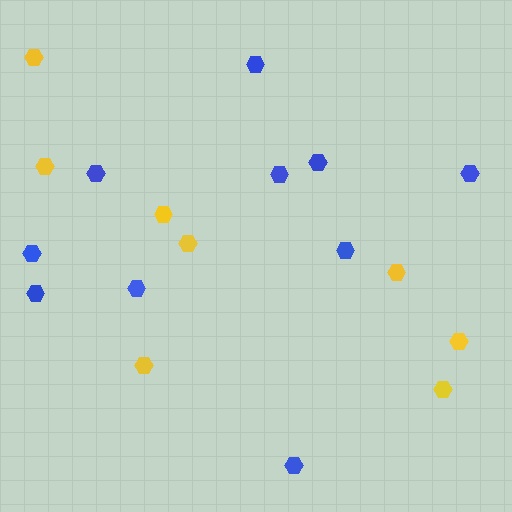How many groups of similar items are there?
There are 2 groups: one group of yellow hexagons (8) and one group of blue hexagons (10).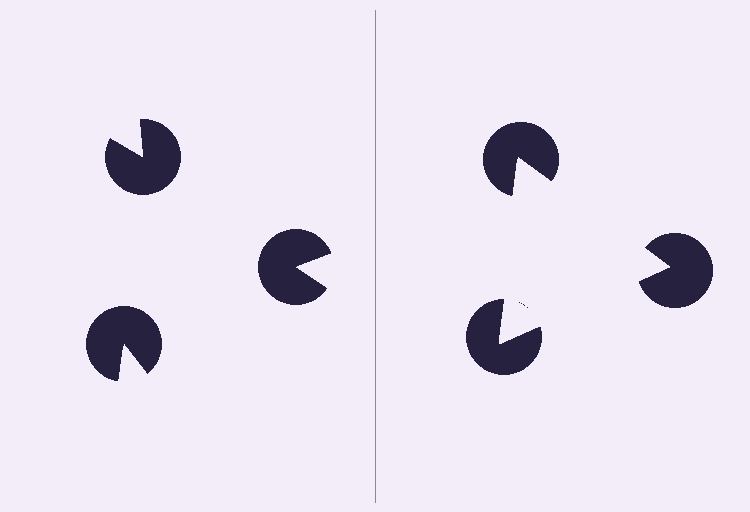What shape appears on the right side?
An illusory triangle.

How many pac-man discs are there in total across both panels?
6 — 3 on each side.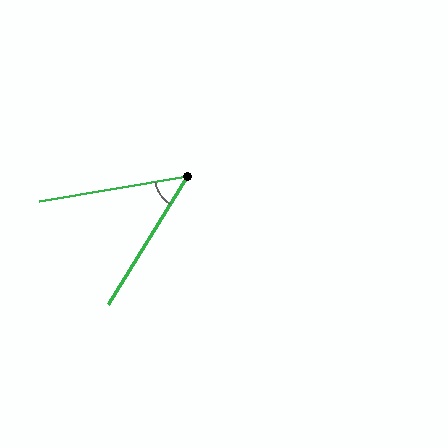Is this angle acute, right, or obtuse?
It is acute.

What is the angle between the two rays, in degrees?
Approximately 49 degrees.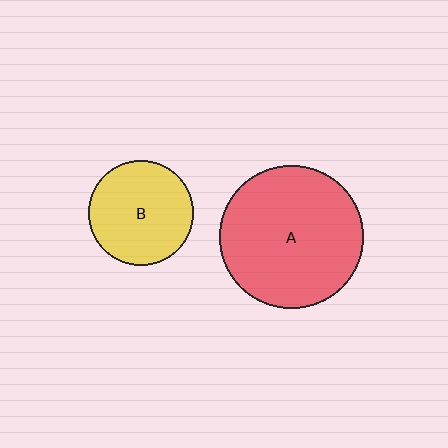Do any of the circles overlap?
No, none of the circles overlap.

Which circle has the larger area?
Circle A (red).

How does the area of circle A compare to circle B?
Approximately 1.9 times.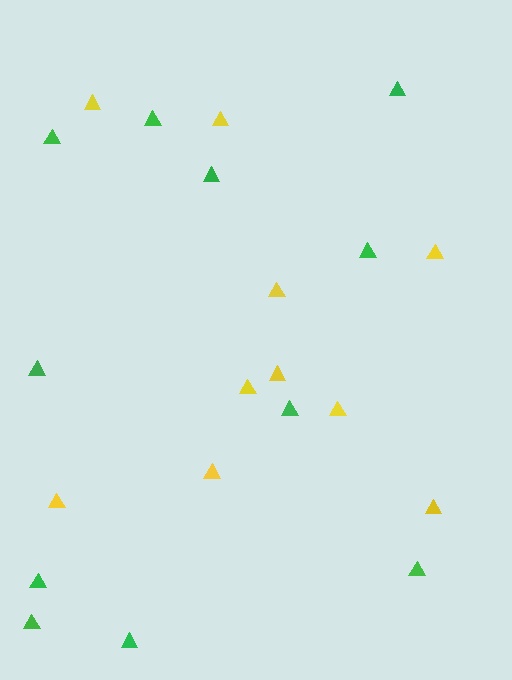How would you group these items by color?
There are 2 groups: one group of yellow triangles (10) and one group of green triangles (11).